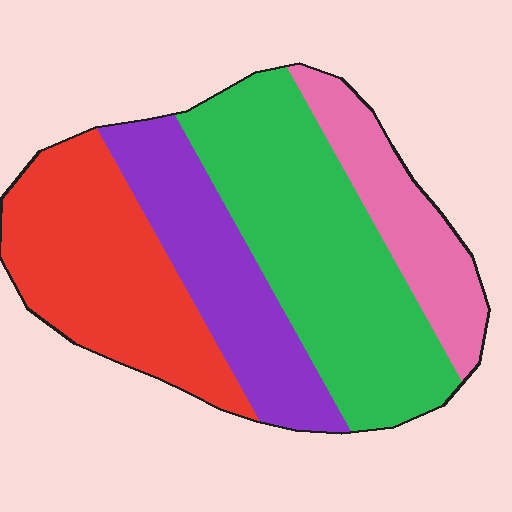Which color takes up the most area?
Green, at roughly 35%.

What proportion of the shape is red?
Red covers about 30% of the shape.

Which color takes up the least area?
Pink, at roughly 15%.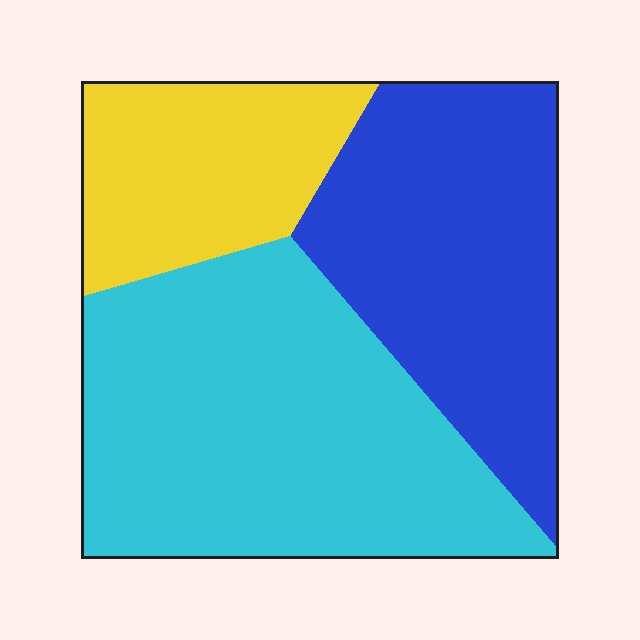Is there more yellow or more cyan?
Cyan.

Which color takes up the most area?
Cyan, at roughly 45%.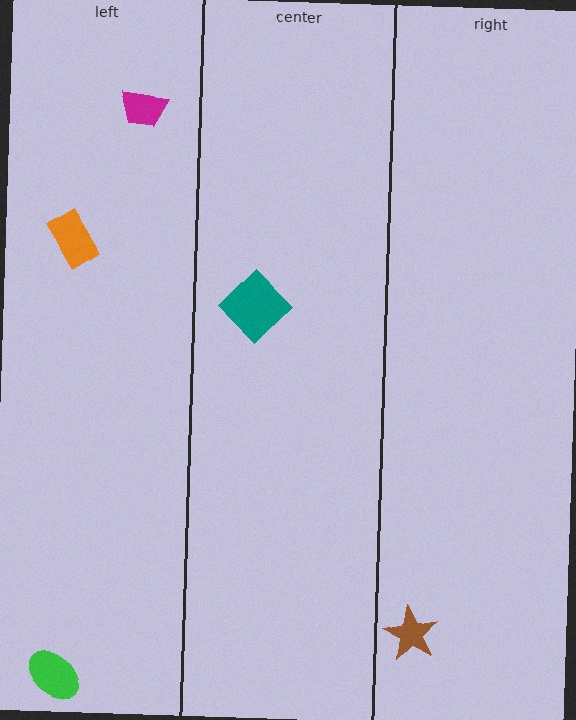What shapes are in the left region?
The magenta trapezoid, the green ellipse, the orange rectangle.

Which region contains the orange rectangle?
The left region.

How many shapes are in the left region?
3.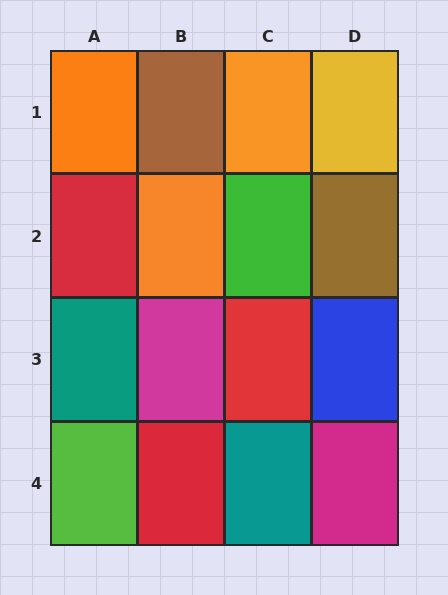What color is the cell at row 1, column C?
Orange.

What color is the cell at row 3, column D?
Blue.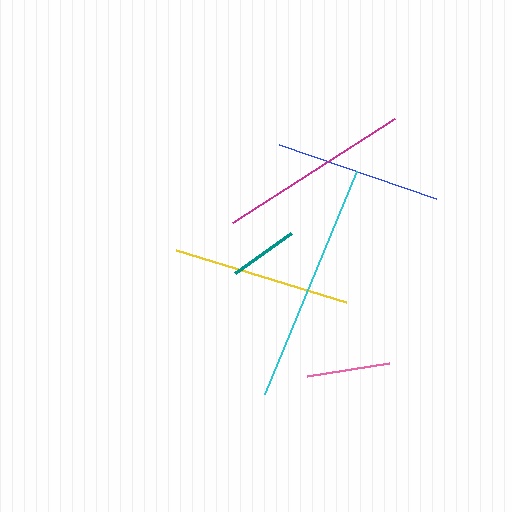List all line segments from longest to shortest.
From longest to shortest: cyan, magenta, yellow, blue, pink, teal.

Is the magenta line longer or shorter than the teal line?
The magenta line is longer than the teal line.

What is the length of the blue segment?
The blue segment is approximately 166 pixels long.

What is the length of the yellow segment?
The yellow segment is approximately 178 pixels long.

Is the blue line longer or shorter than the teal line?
The blue line is longer than the teal line.